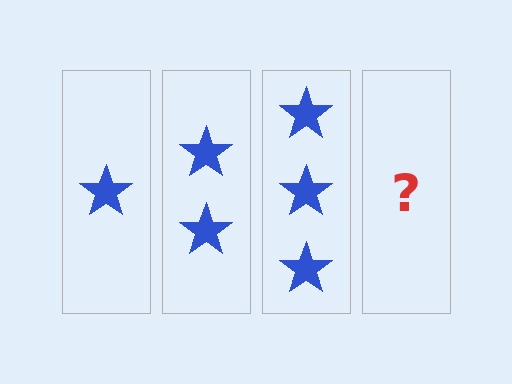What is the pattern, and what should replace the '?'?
The pattern is that each step adds one more star. The '?' should be 4 stars.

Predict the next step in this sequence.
The next step is 4 stars.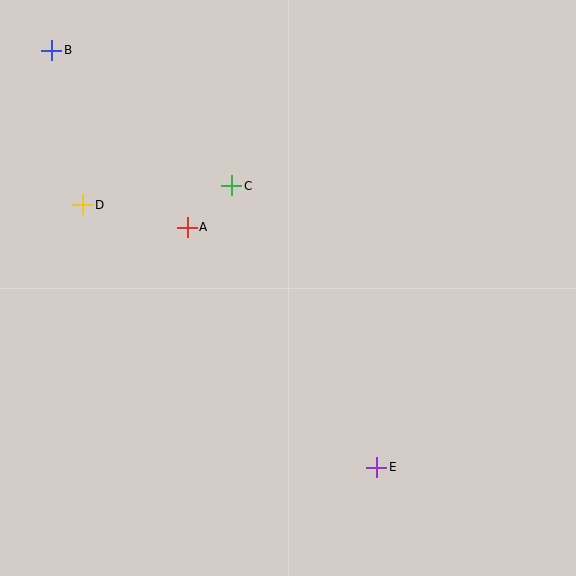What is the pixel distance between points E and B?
The distance between E and B is 529 pixels.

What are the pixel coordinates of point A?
Point A is at (187, 227).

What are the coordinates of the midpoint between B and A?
The midpoint between B and A is at (119, 139).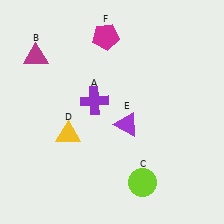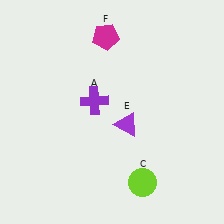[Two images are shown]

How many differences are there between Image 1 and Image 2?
There are 2 differences between the two images.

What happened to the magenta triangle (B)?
The magenta triangle (B) was removed in Image 2. It was in the top-left area of Image 1.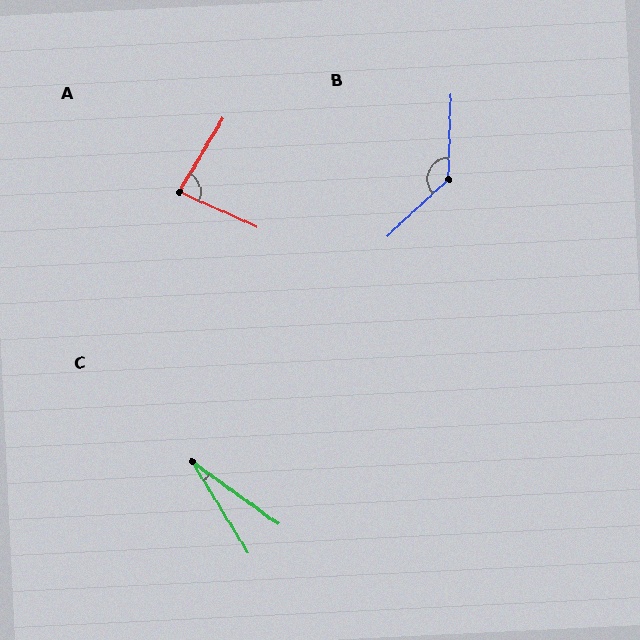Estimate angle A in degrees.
Approximately 83 degrees.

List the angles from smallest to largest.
C (22°), A (83°), B (135°).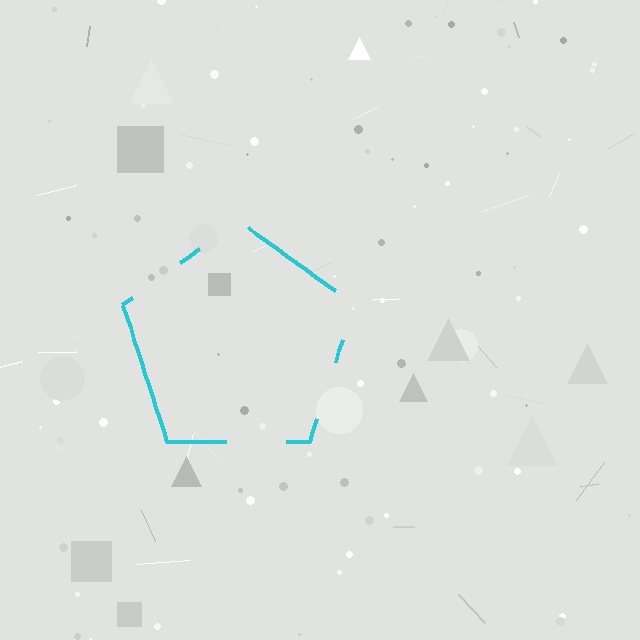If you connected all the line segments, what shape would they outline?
They would outline a pentagon.